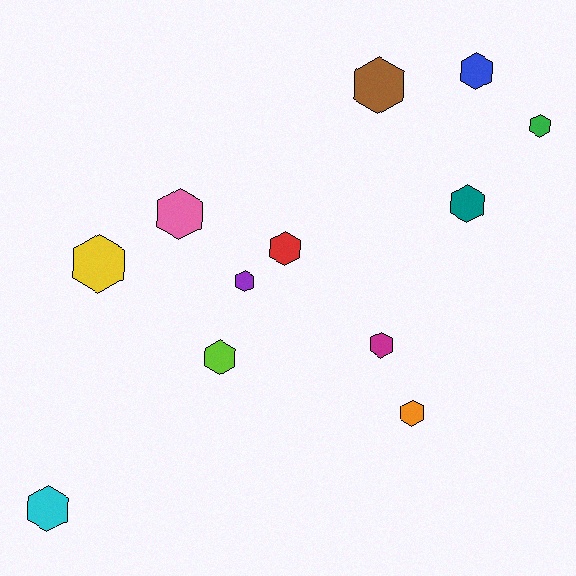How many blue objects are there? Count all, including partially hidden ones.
There is 1 blue object.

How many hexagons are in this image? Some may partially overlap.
There are 12 hexagons.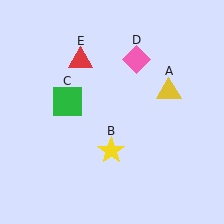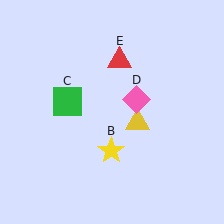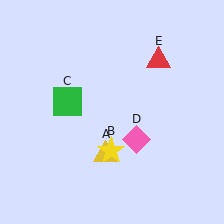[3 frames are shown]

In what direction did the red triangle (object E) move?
The red triangle (object E) moved right.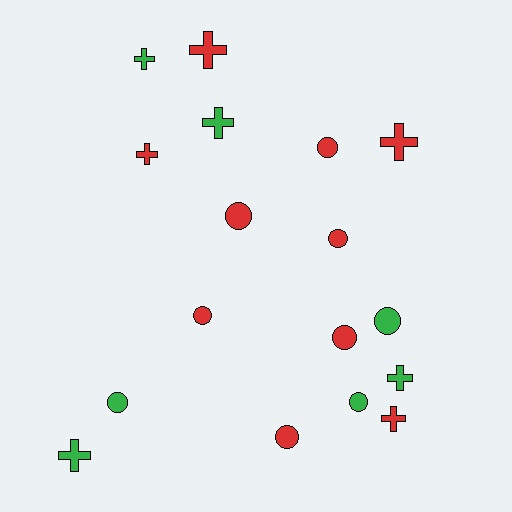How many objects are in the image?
There are 17 objects.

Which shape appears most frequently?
Circle, with 9 objects.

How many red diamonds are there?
There are no red diamonds.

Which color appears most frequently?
Red, with 10 objects.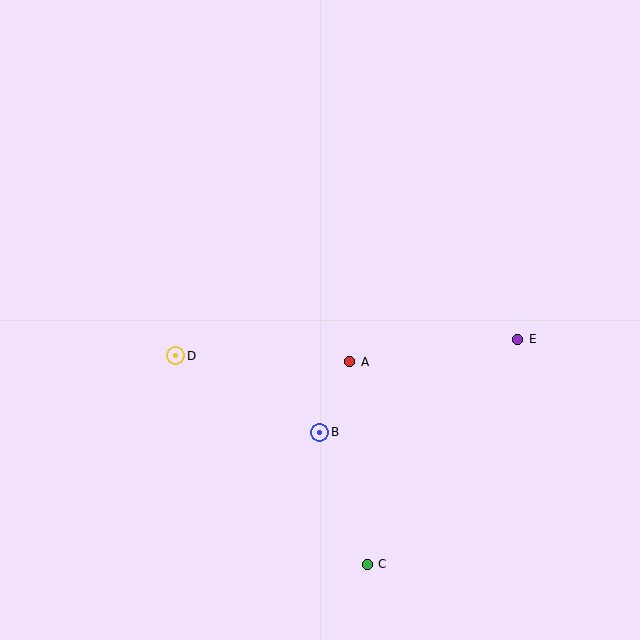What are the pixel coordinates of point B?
Point B is at (320, 432).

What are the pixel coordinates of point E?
Point E is at (518, 339).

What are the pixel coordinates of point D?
Point D is at (176, 356).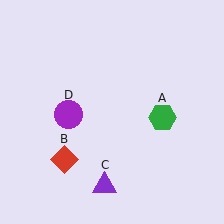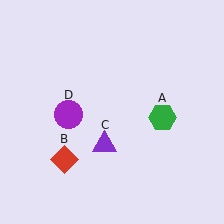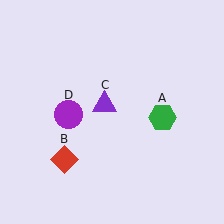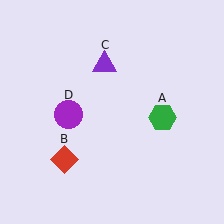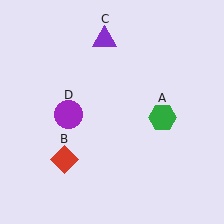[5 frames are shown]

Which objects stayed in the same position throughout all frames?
Green hexagon (object A) and red diamond (object B) and purple circle (object D) remained stationary.